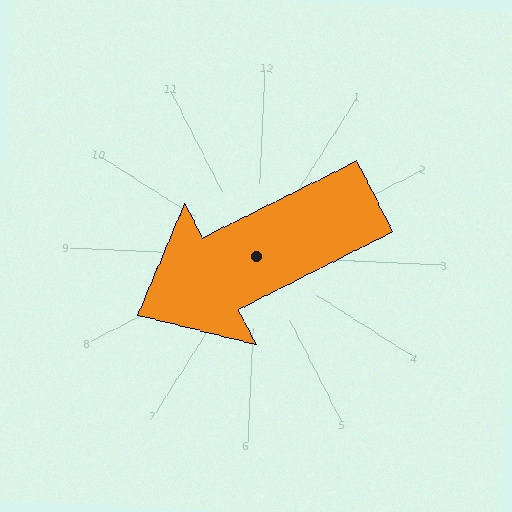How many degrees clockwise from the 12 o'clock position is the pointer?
Approximately 241 degrees.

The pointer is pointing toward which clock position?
Roughly 8 o'clock.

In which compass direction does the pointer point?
Southwest.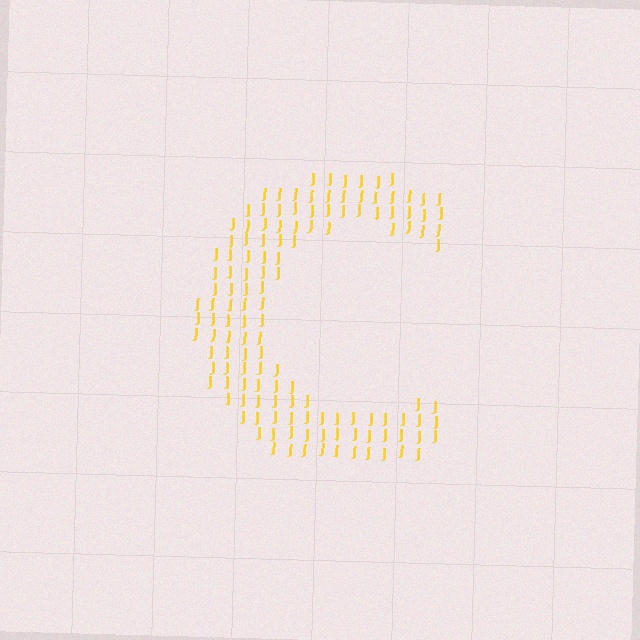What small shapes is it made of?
It is made of small letter J's.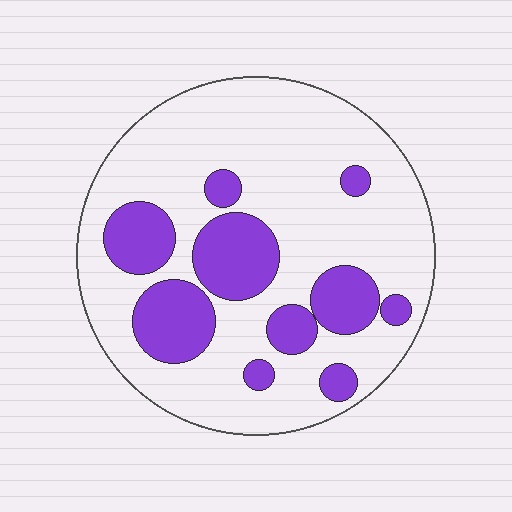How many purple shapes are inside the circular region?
10.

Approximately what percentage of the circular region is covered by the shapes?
Approximately 25%.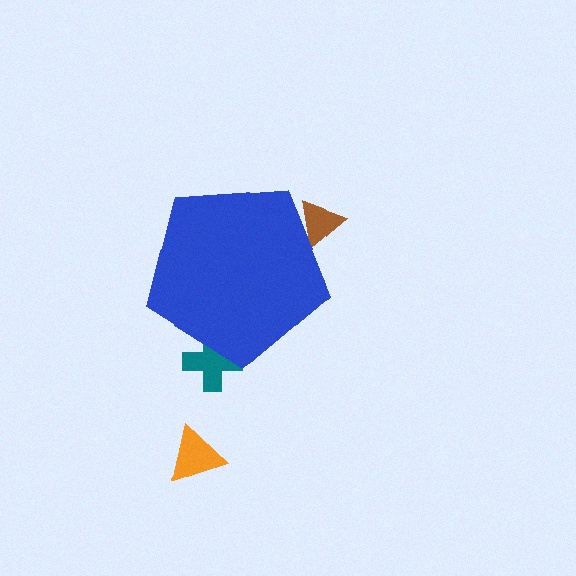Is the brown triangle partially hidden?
Yes, the brown triangle is partially hidden behind the blue pentagon.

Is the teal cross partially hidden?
Yes, the teal cross is partially hidden behind the blue pentagon.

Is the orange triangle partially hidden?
No, the orange triangle is fully visible.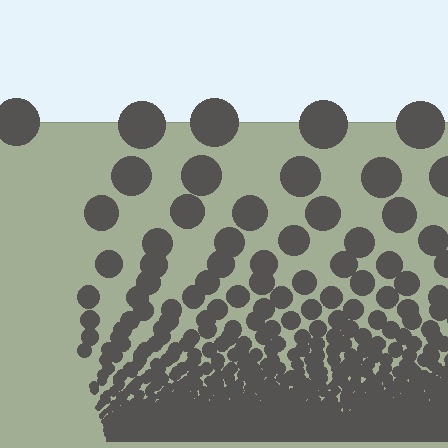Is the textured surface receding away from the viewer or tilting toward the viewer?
The surface appears to tilt toward the viewer. Texture elements get larger and sparser toward the top.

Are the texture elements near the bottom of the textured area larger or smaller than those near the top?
Smaller. The gradient is inverted — elements near the bottom are smaller and denser.